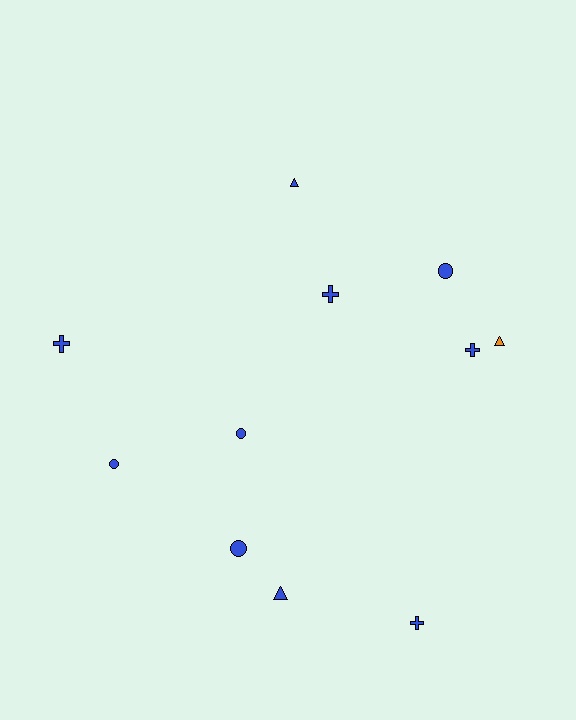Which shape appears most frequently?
Circle, with 4 objects.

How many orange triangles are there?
There is 1 orange triangle.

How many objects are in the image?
There are 11 objects.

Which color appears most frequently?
Blue, with 10 objects.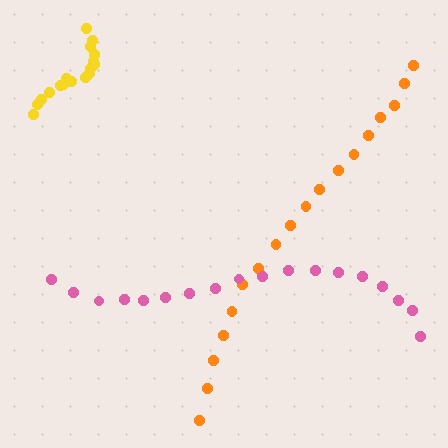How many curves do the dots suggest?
There are 3 distinct paths.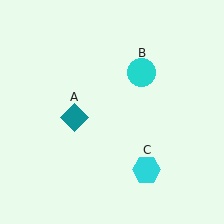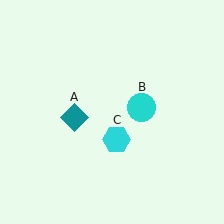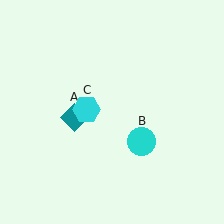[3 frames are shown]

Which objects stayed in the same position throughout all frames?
Teal diamond (object A) remained stationary.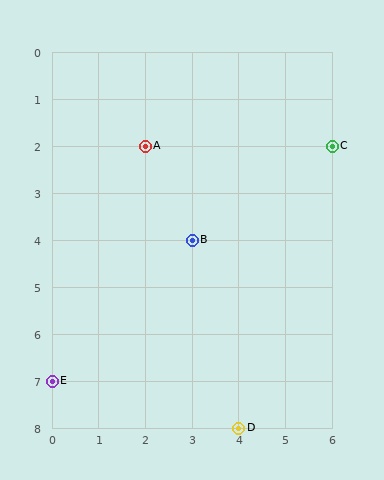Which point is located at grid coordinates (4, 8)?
Point D is at (4, 8).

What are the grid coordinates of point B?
Point B is at grid coordinates (3, 4).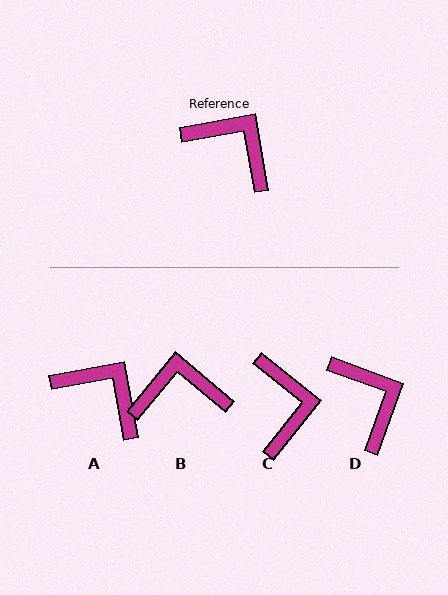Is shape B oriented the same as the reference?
No, it is off by about 40 degrees.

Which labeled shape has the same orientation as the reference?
A.